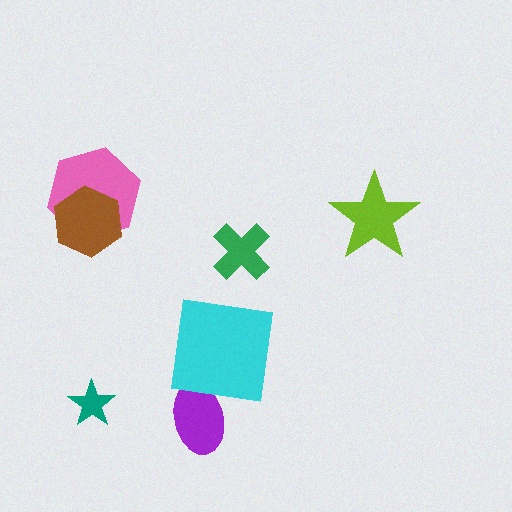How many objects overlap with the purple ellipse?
1 object overlaps with the purple ellipse.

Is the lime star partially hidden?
No, no other shape covers it.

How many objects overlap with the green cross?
0 objects overlap with the green cross.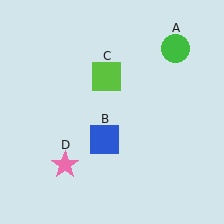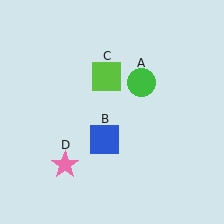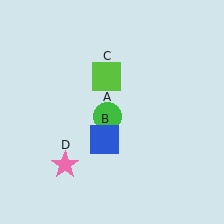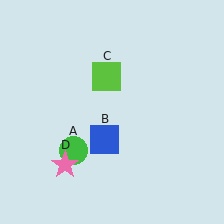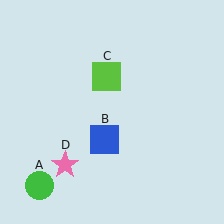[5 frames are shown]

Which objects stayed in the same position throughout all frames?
Blue square (object B) and lime square (object C) and pink star (object D) remained stationary.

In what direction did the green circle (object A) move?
The green circle (object A) moved down and to the left.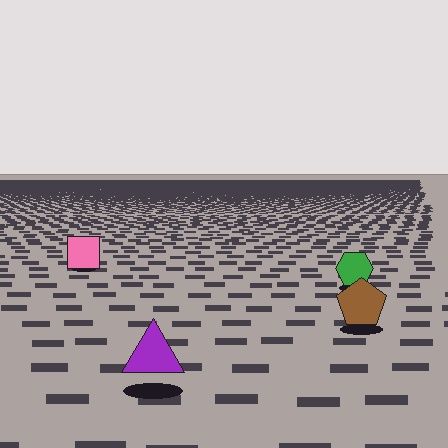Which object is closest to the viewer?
The purple triangle is closest. The texture marks near it are larger and more spread out.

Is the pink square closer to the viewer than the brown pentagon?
No. The brown pentagon is closer — you can tell from the texture gradient: the ground texture is coarser near it.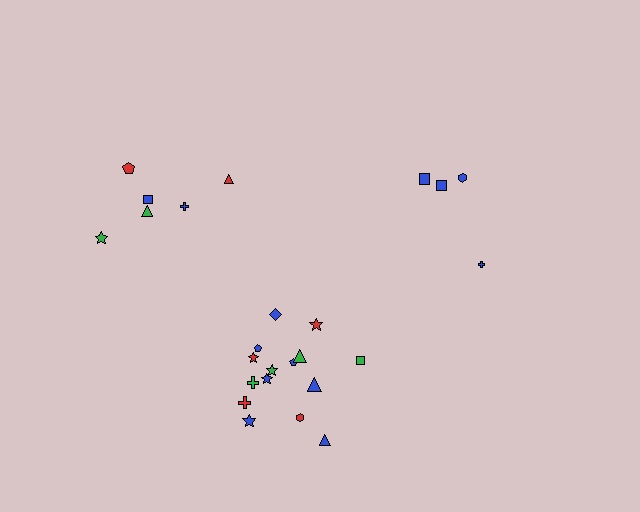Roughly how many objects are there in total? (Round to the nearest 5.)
Roughly 25 objects in total.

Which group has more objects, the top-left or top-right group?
The top-left group.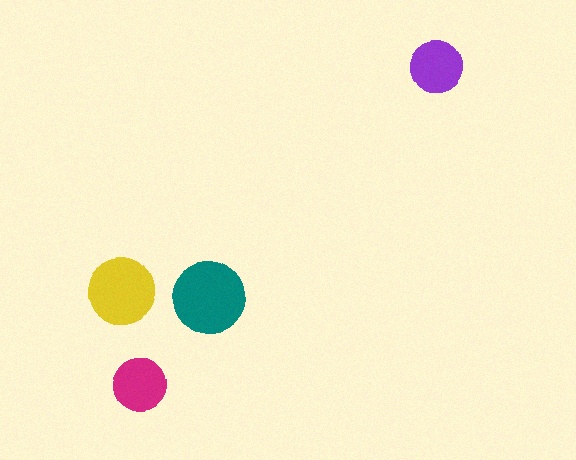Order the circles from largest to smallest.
the teal one, the yellow one, the magenta one, the purple one.